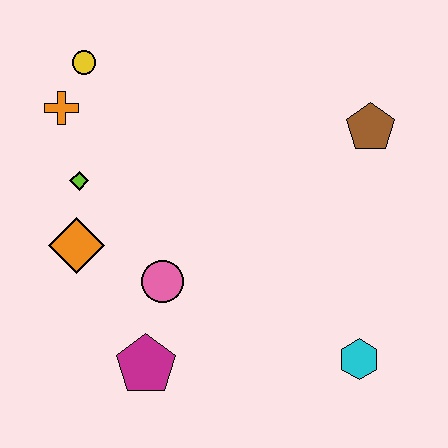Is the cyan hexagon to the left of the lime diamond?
No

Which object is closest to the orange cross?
The yellow circle is closest to the orange cross.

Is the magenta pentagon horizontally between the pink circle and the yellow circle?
Yes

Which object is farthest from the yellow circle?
The cyan hexagon is farthest from the yellow circle.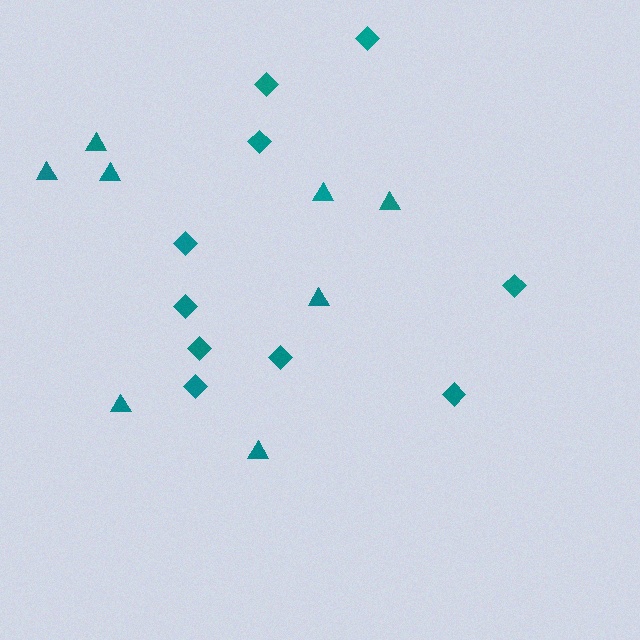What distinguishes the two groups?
There are 2 groups: one group of triangles (8) and one group of diamonds (10).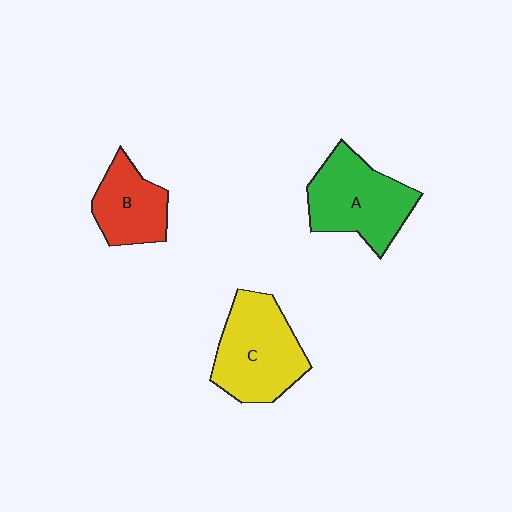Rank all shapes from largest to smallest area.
From largest to smallest: C (yellow), A (green), B (red).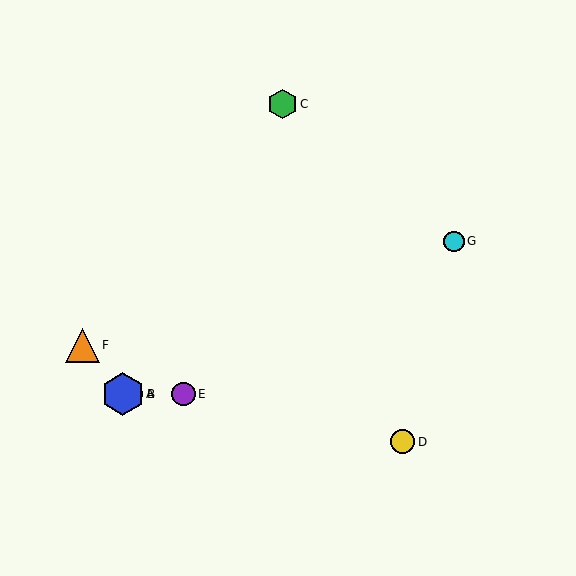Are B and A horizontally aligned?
Yes, both are at y≈394.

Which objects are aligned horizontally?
Objects A, B, E are aligned horizontally.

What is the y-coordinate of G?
Object G is at y≈241.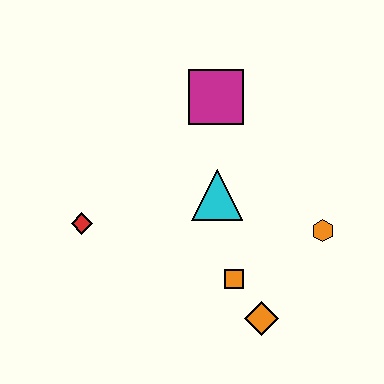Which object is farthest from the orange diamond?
The magenta square is farthest from the orange diamond.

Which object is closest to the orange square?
The orange diamond is closest to the orange square.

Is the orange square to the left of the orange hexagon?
Yes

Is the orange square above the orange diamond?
Yes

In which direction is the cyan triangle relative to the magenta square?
The cyan triangle is below the magenta square.